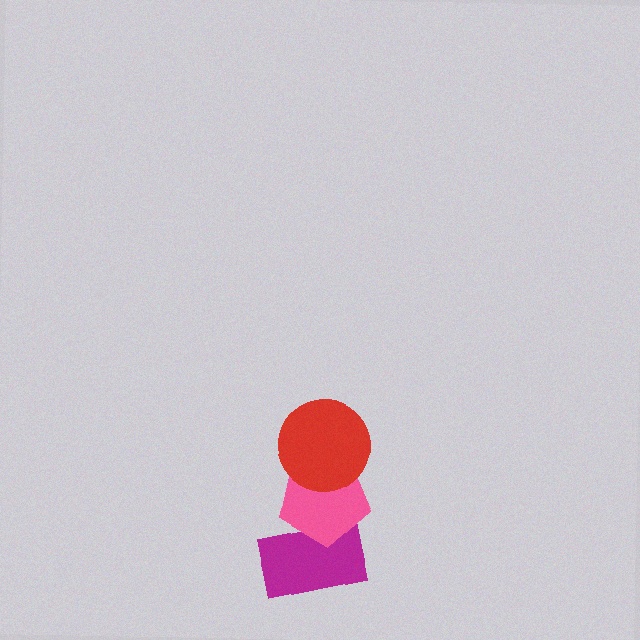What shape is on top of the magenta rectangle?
The pink pentagon is on top of the magenta rectangle.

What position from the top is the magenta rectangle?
The magenta rectangle is 3rd from the top.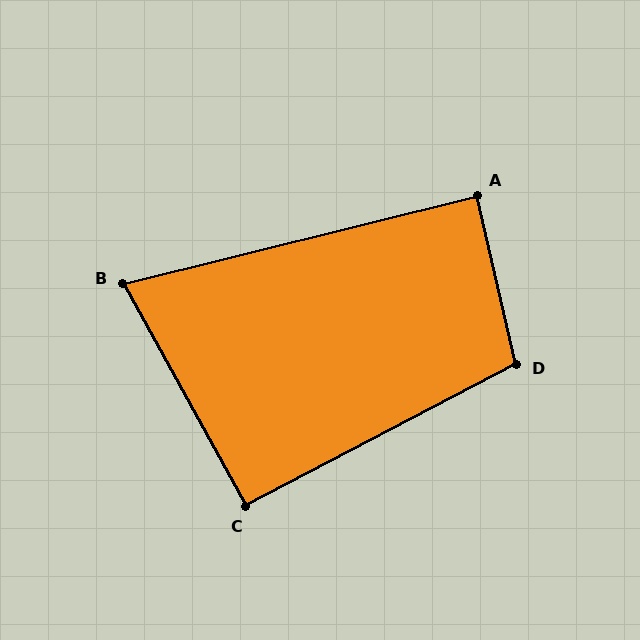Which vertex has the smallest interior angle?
B, at approximately 75 degrees.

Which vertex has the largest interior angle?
D, at approximately 105 degrees.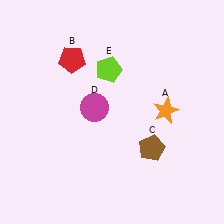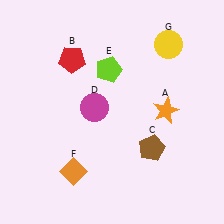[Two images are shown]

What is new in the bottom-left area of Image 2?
An orange diamond (F) was added in the bottom-left area of Image 2.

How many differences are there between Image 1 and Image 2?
There are 2 differences between the two images.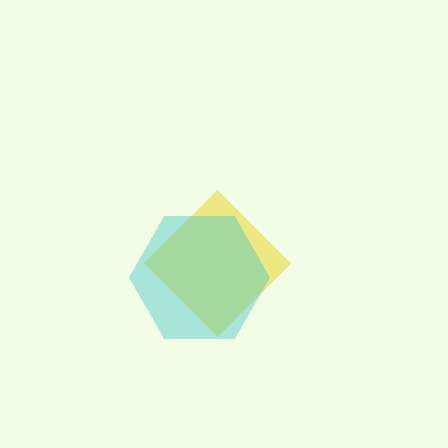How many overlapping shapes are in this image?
There are 2 overlapping shapes in the image.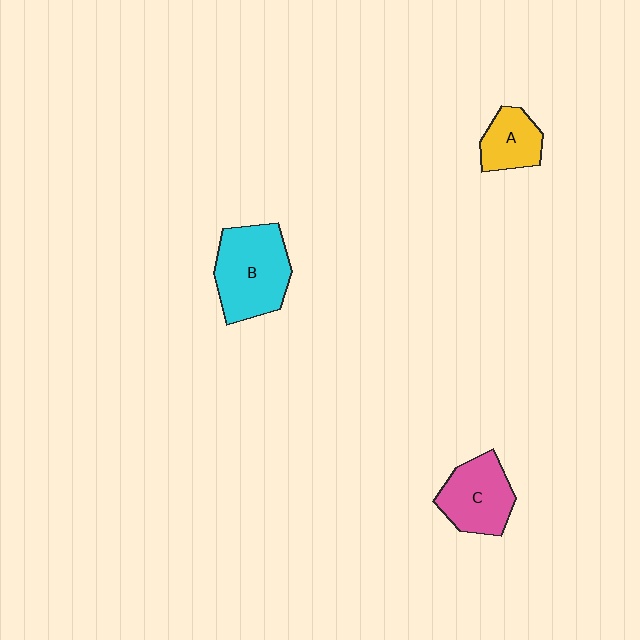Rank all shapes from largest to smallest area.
From largest to smallest: B (cyan), C (pink), A (yellow).